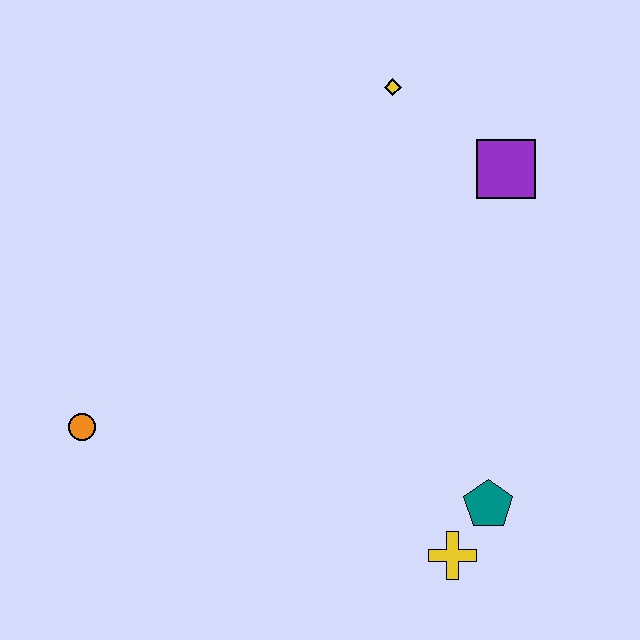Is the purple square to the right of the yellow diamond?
Yes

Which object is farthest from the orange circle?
The purple square is farthest from the orange circle.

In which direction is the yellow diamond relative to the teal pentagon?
The yellow diamond is above the teal pentagon.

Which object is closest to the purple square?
The yellow diamond is closest to the purple square.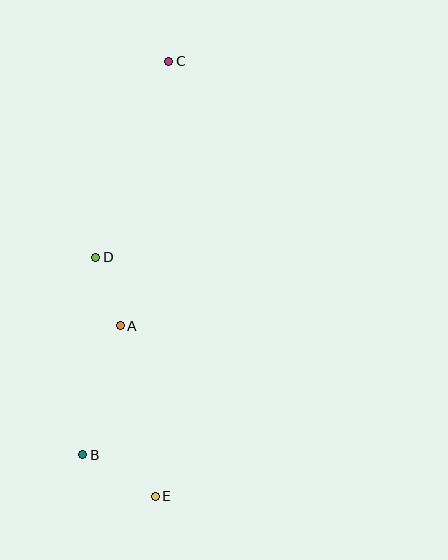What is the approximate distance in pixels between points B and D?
The distance between B and D is approximately 198 pixels.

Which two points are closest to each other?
Points A and D are closest to each other.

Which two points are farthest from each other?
Points C and E are farthest from each other.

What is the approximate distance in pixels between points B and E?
The distance between B and E is approximately 84 pixels.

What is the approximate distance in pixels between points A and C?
The distance between A and C is approximately 269 pixels.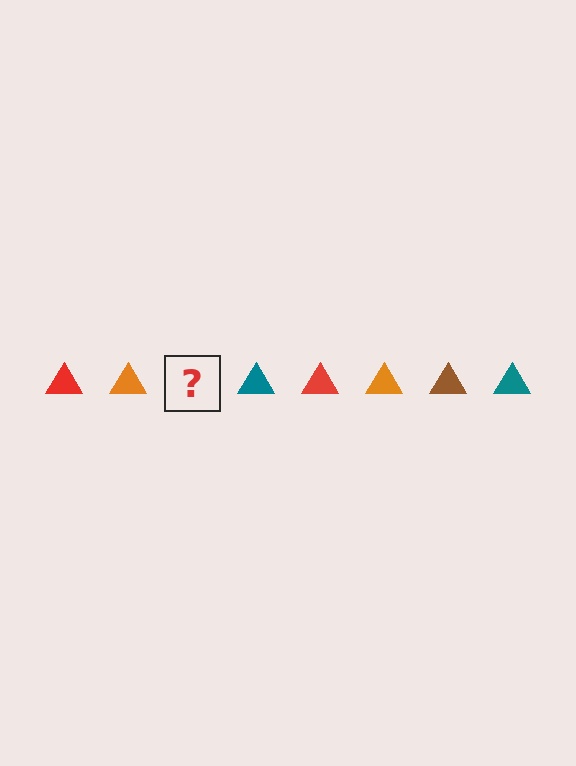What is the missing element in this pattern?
The missing element is a brown triangle.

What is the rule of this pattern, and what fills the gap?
The rule is that the pattern cycles through red, orange, brown, teal triangles. The gap should be filled with a brown triangle.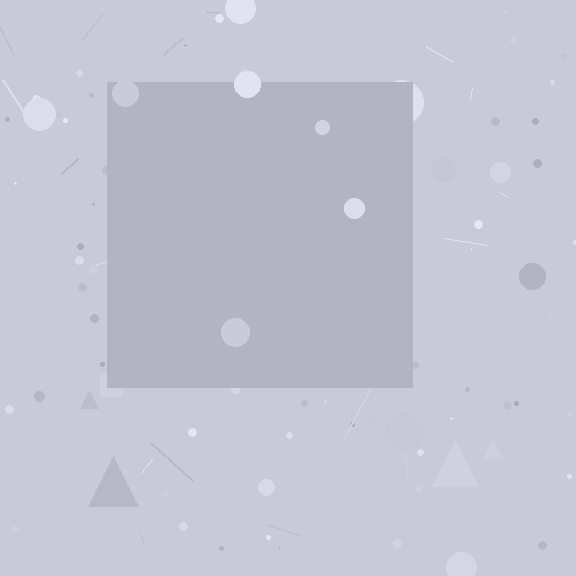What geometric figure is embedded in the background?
A square is embedded in the background.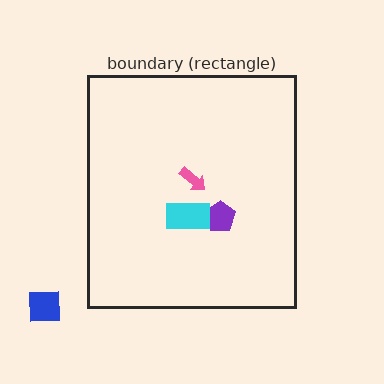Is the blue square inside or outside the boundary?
Outside.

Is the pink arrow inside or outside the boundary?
Inside.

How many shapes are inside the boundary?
3 inside, 1 outside.